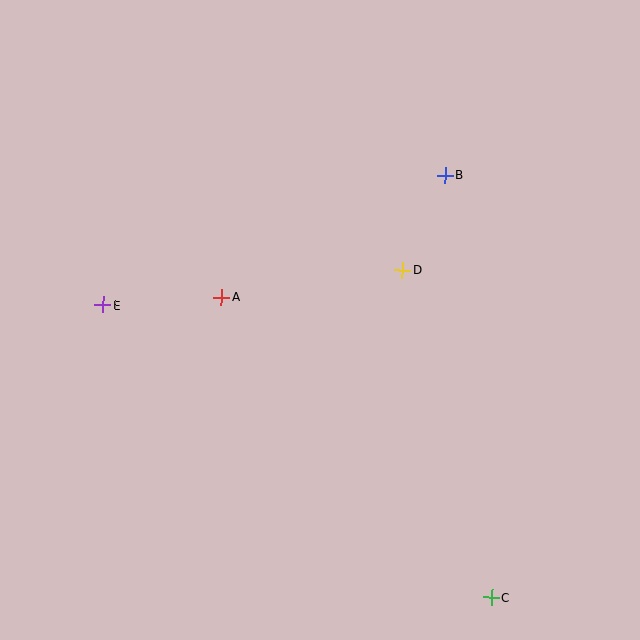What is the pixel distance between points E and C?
The distance between E and C is 486 pixels.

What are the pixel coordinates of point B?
Point B is at (445, 175).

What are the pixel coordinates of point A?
Point A is at (221, 297).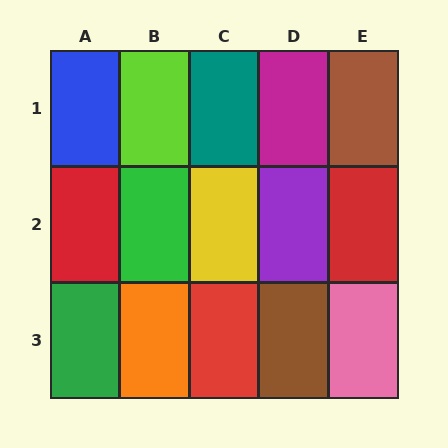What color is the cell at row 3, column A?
Green.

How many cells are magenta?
1 cell is magenta.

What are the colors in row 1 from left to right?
Blue, lime, teal, magenta, brown.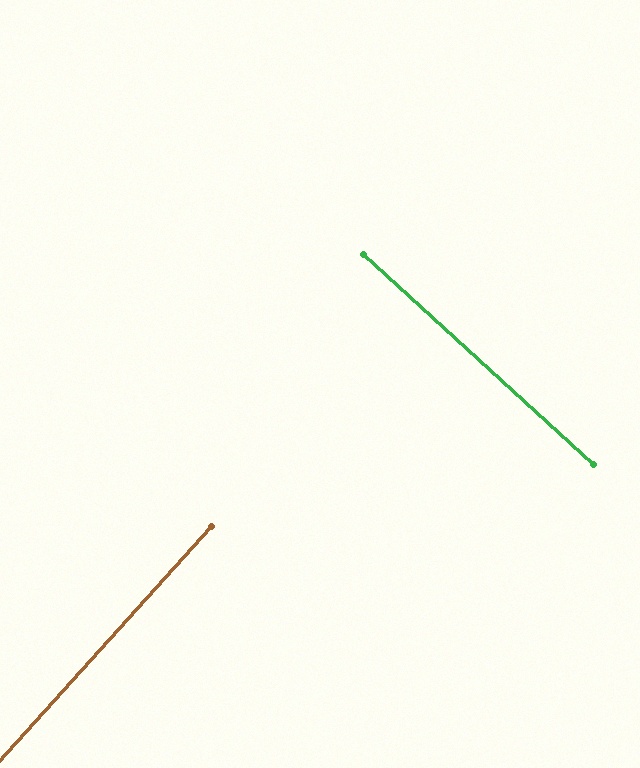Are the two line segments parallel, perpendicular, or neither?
Perpendicular — they meet at approximately 90°.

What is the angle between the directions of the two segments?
Approximately 90 degrees.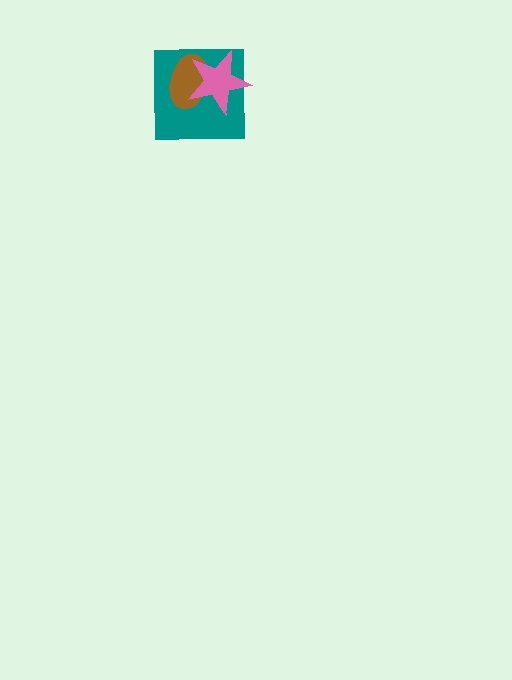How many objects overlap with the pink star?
2 objects overlap with the pink star.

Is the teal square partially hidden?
Yes, it is partially covered by another shape.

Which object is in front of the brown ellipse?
The pink star is in front of the brown ellipse.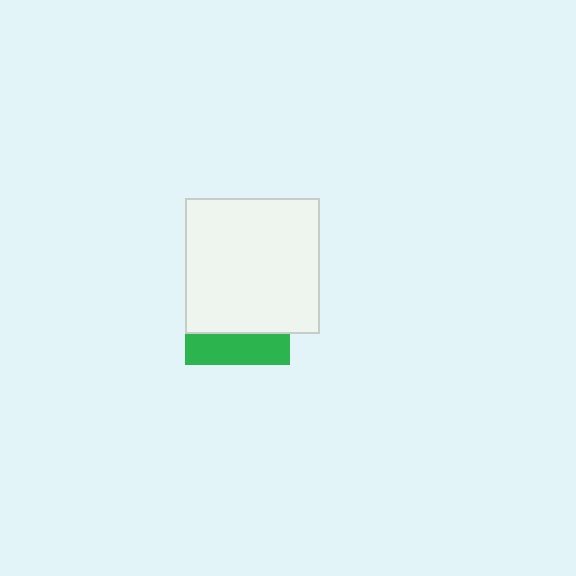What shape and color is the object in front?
The object in front is a white square.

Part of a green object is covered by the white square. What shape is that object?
It is a square.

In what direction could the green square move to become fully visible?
The green square could move down. That would shift it out from behind the white square entirely.